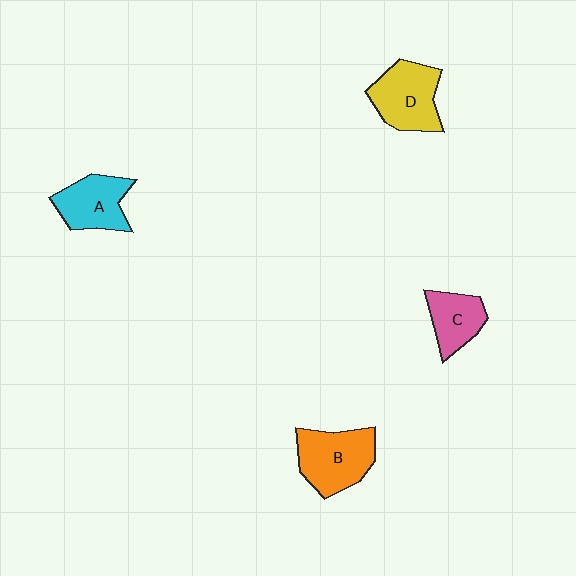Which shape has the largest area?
Shape B (orange).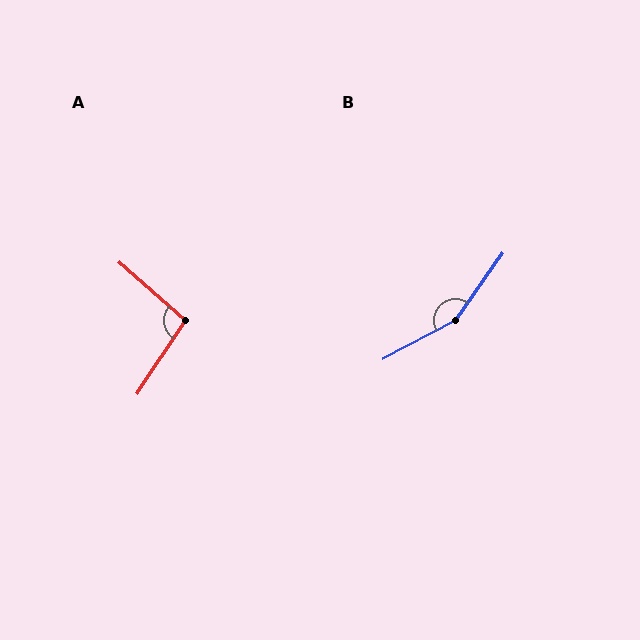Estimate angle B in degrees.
Approximately 153 degrees.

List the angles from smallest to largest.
A (98°), B (153°).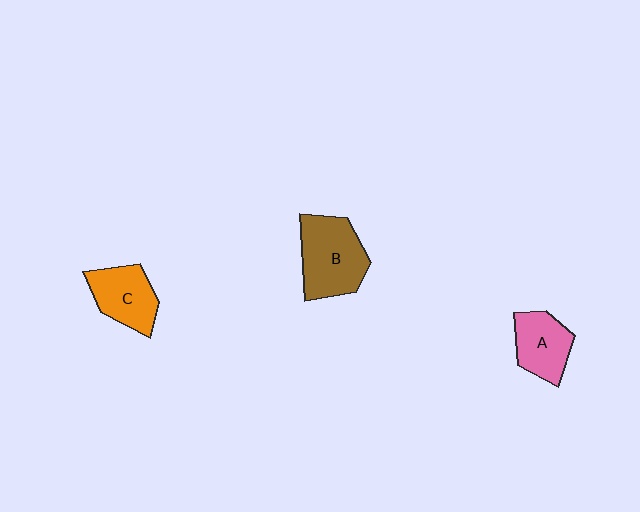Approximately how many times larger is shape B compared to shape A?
Approximately 1.4 times.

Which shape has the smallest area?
Shape A (pink).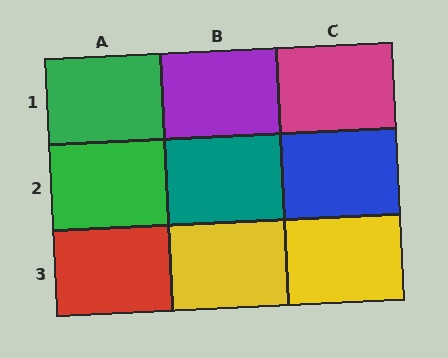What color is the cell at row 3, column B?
Yellow.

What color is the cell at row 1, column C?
Magenta.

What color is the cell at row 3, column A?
Red.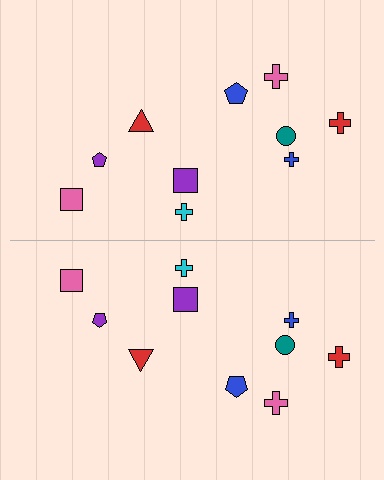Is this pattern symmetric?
Yes, this pattern has bilateral (reflection) symmetry.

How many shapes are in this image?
There are 20 shapes in this image.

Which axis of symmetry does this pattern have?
The pattern has a horizontal axis of symmetry running through the center of the image.